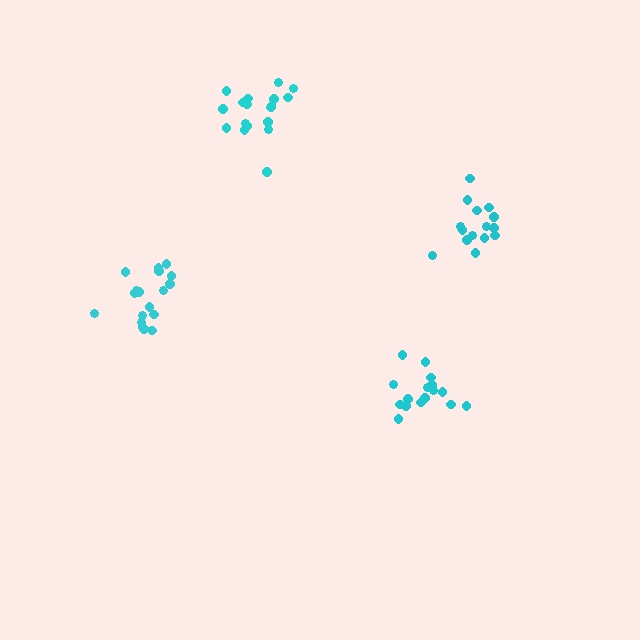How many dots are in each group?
Group 1: 15 dots, Group 2: 16 dots, Group 3: 18 dots, Group 4: 18 dots (67 total).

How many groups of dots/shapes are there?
There are 4 groups.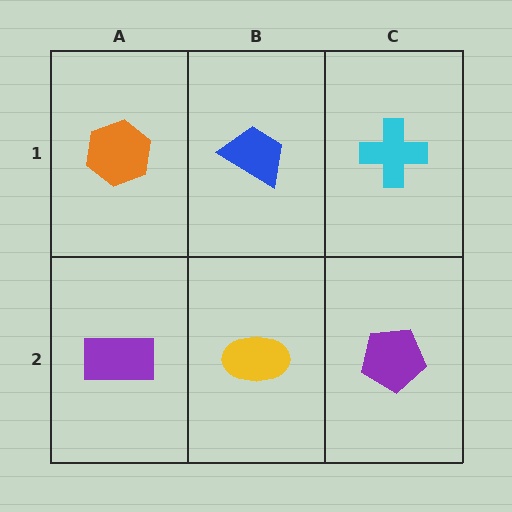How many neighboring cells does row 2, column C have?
2.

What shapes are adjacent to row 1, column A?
A purple rectangle (row 2, column A), a blue trapezoid (row 1, column B).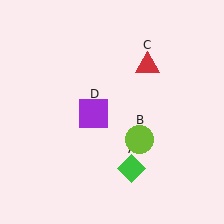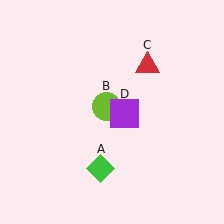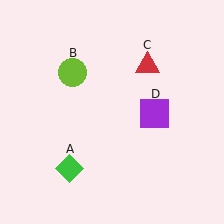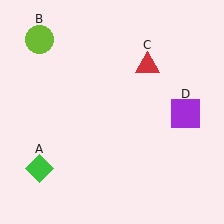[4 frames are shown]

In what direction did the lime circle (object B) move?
The lime circle (object B) moved up and to the left.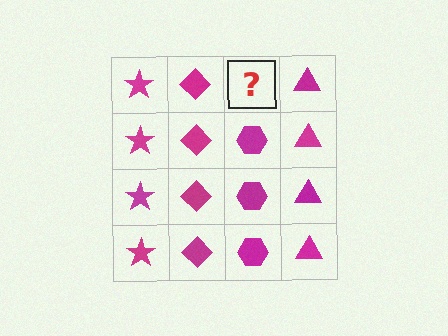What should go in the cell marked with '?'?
The missing cell should contain a magenta hexagon.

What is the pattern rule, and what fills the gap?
The rule is that each column has a consistent shape. The gap should be filled with a magenta hexagon.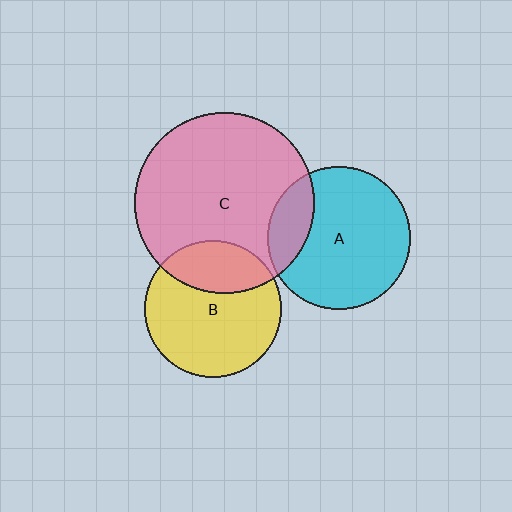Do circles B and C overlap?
Yes.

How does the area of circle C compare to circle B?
Approximately 1.7 times.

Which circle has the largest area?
Circle C (pink).